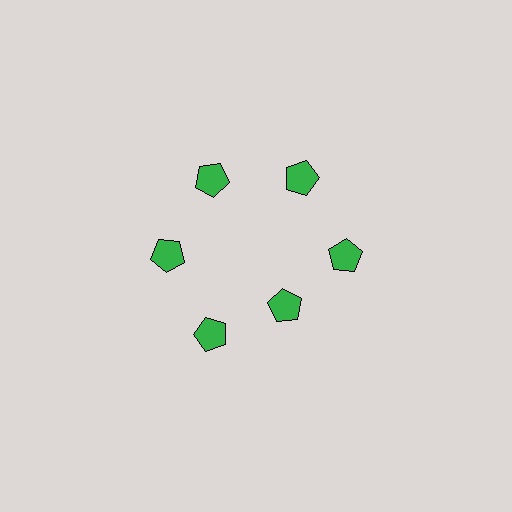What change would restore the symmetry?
The symmetry would be restored by moving it outward, back onto the ring so that all 6 pentagons sit at equal angles and equal distance from the center.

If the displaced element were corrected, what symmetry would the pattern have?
It would have 6-fold rotational symmetry — the pattern would map onto itself every 60 degrees.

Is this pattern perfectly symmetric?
No. The 6 green pentagons are arranged in a ring, but one element near the 5 o'clock position is pulled inward toward the center, breaking the 6-fold rotational symmetry.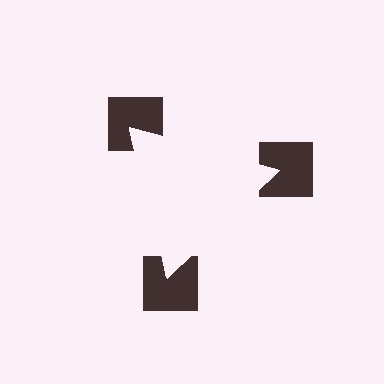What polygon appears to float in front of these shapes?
An illusory triangle — its edges are inferred from the aligned wedge cuts in the notched squares, not physically drawn.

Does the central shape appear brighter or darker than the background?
It typically appears slightly brighter than the background, even though no actual brightness change is drawn.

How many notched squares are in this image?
There are 3 — one at each vertex of the illusory triangle.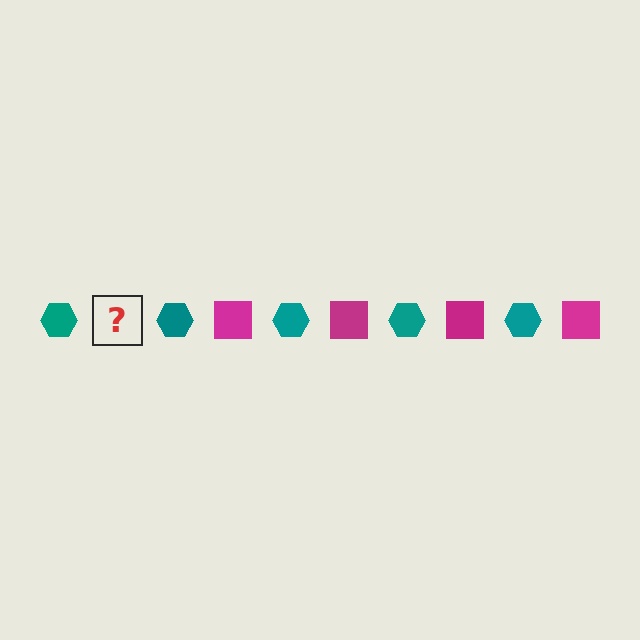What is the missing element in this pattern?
The missing element is a magenta square.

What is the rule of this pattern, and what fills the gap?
The rule is that the pattern alternates between teal hexagon and magenta square. The gap should be filled with a magenta square.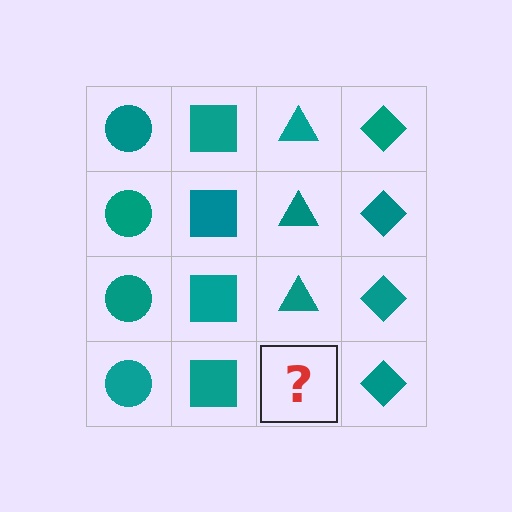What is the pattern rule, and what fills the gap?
The rule is that each column has a consistent shape. The gap should be filled with a teal triangle.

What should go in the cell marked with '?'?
The missing cell should contain a teal triangle.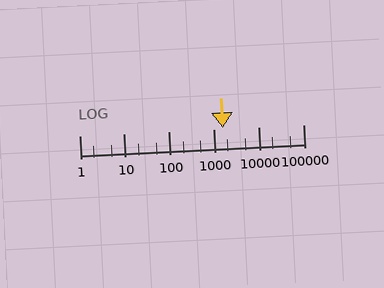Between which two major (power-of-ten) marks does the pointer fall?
The pointer is between 1000 and 10000.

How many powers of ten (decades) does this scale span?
The scale spans 5 decades, from 1 to 100000.